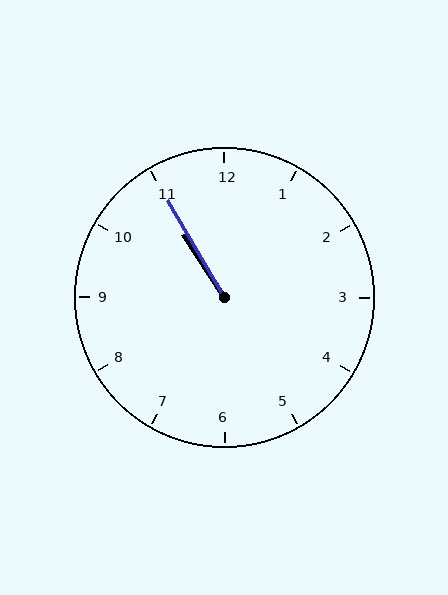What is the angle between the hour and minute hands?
Approximately 2 degrees.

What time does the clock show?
10:55.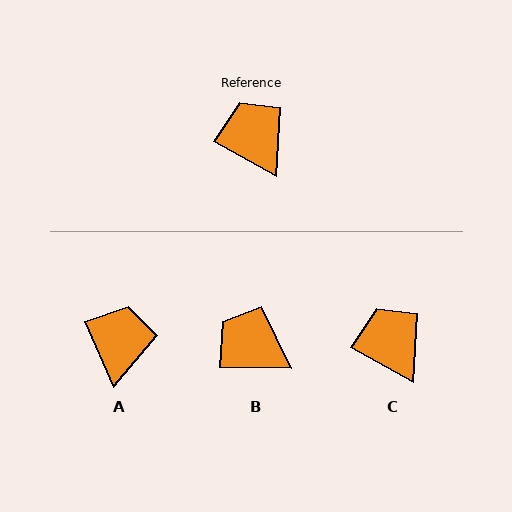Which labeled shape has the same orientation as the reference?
C.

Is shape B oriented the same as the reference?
No, it is off by about 29 degrees.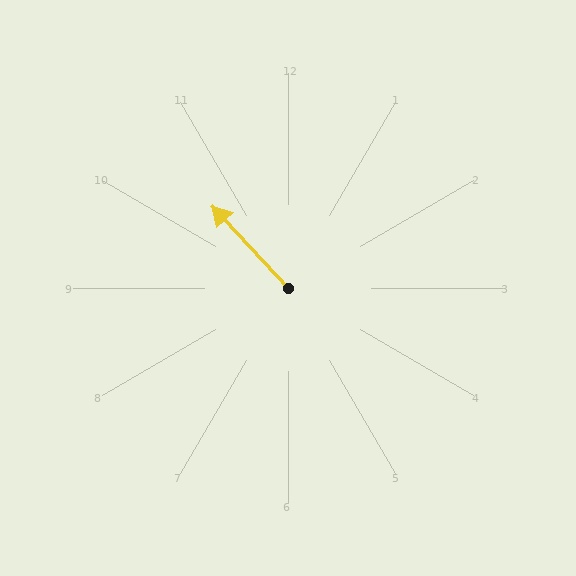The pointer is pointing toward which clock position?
Roughly 11 o'clock.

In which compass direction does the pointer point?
Northwest.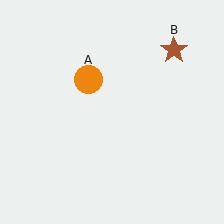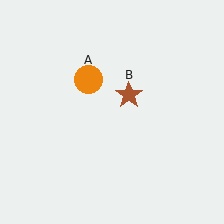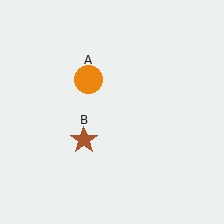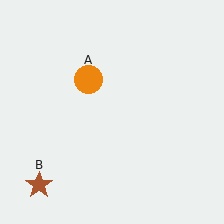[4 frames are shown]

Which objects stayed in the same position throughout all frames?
Orange circle (object A) remained stationary.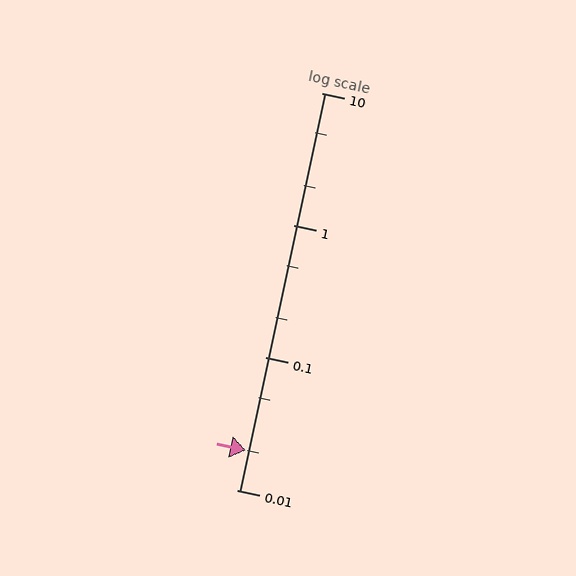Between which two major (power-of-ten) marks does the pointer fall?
The pointer is between 0.01 and 0.1.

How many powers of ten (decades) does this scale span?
The scale spans 3 decades, from 0.01 to 10.